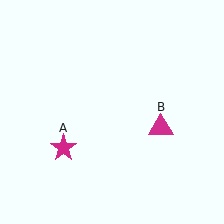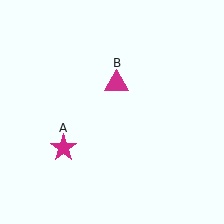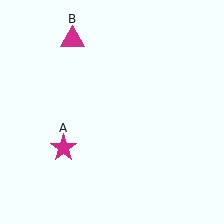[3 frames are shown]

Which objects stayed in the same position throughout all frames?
Magenta star (object A) remained stationary.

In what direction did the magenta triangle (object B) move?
The magenta triangle (object B) moved up and to the left.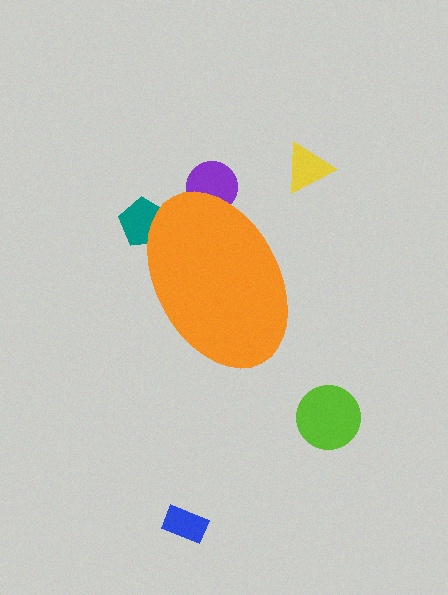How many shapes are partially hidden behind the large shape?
2 shapes are partially hidden.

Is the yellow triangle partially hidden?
No, the yellow triangle is fully visible.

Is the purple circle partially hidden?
Yes, the purple circle is partially hidden behind the orange ellipse.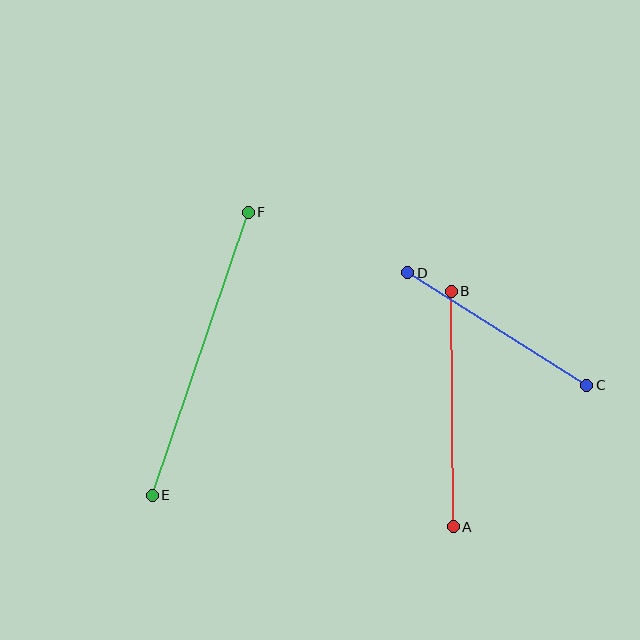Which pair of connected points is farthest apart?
Points E and F are farthest apart.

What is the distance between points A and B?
The distance is approximately 236 pixels.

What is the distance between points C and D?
The distance is approximately 212 pixels.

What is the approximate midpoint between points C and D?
The midpoint is at approximately (497, 329) pixels.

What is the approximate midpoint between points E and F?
The midpoint is at approximately (200, 354) pixels.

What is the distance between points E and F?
The distance is approximately 299 pixels.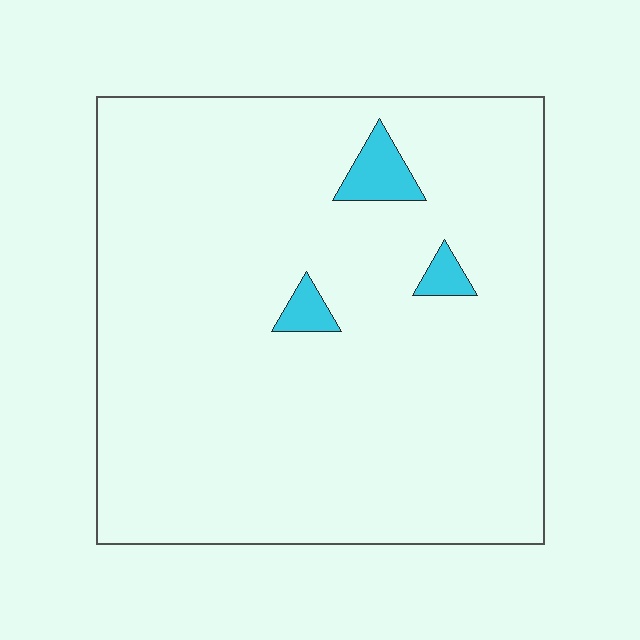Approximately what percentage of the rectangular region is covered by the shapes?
Approximately 5%.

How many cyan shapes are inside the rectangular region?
3.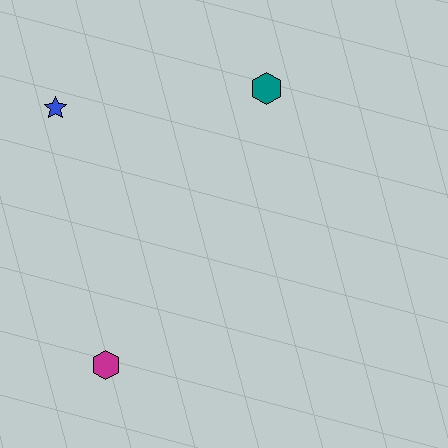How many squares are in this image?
There are no squares.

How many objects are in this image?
There are 3 objects.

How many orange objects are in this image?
There are no orange objects.